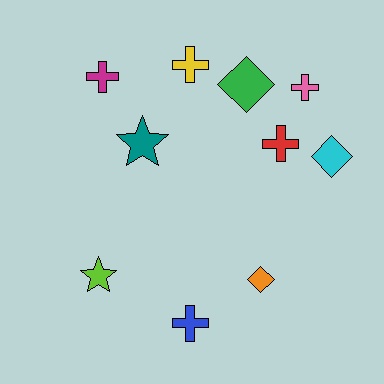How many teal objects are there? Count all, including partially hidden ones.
There is 1 teal object.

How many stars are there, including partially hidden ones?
There are 2 stars.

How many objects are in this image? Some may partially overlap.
There are 10 objects.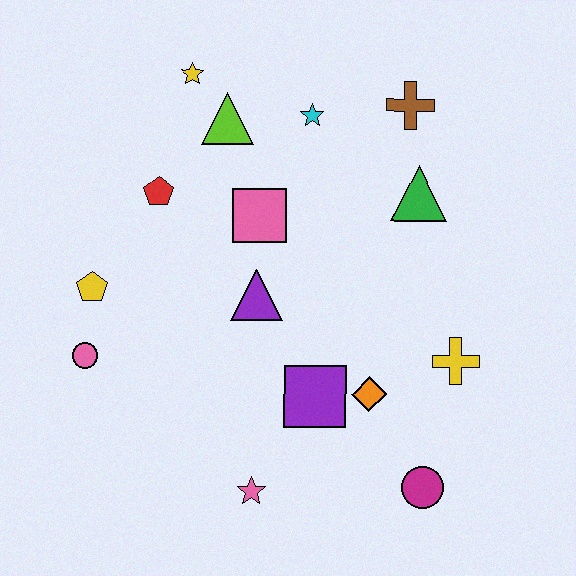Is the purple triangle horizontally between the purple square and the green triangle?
No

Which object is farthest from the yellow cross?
The yellow star is farthest from the yellow cross.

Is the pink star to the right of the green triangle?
No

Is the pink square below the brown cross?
Yes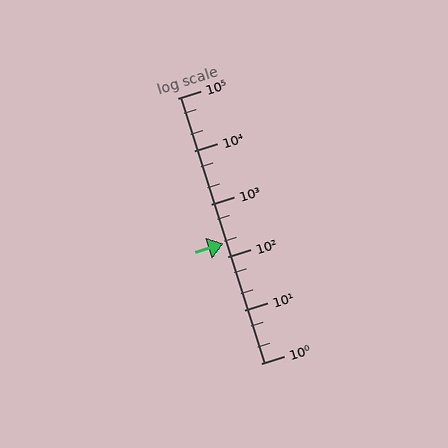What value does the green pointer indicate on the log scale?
The pointer indicates approximately 180.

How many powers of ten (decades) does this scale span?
The scale spans 5 decades, from 1 to 100000.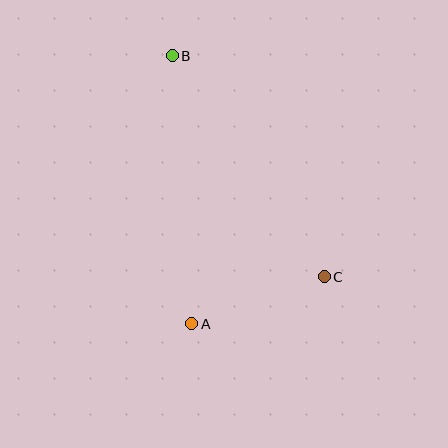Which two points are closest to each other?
Points A and C are closest to each other.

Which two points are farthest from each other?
Points A and B are farthest from each other.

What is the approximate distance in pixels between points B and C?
The distance between B and C is approximately 268 pixels.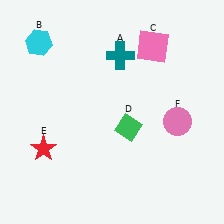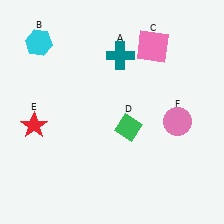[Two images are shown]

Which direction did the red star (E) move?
The red star (E) moved up.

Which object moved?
The red star (E) moved up.